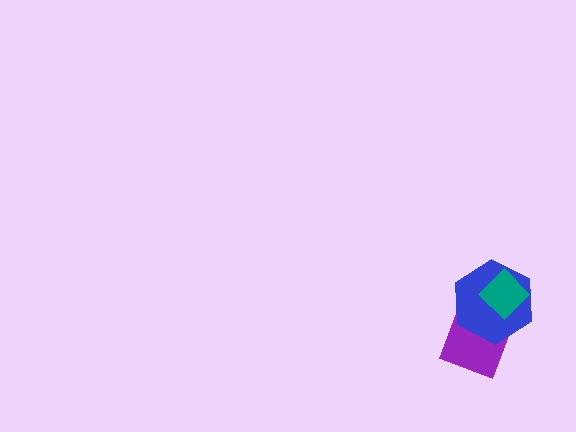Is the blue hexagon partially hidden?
Yes, it is partially covered by another shape.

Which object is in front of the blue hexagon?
The teal diamond is in front of the blue hexagon.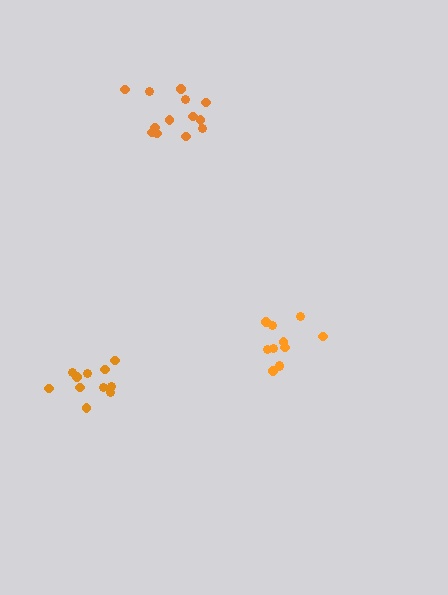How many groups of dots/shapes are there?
There are 3 groups.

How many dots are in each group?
Group 1: 13 dots, Group 2: 11 dots, Group 3: 11 dots (35 total).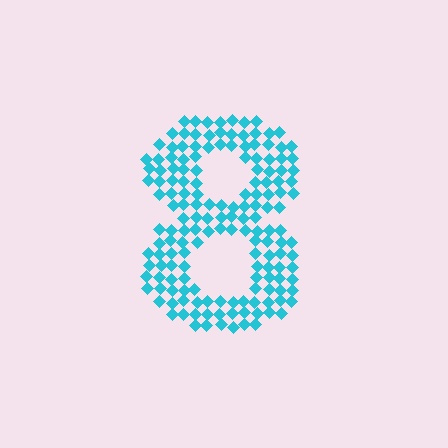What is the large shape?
The large shape is the digit 8.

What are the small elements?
The small elements are diamonds.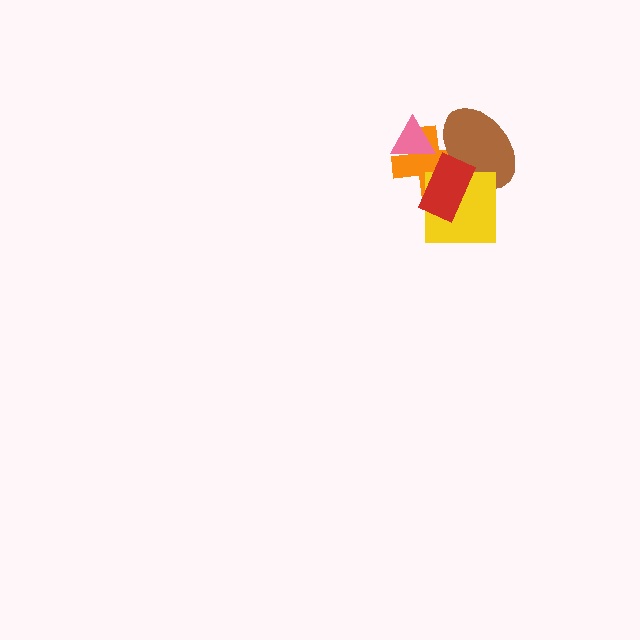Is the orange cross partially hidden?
Yes, it is partially covered by another shape.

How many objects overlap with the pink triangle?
1 object overlaps with the pink triangle.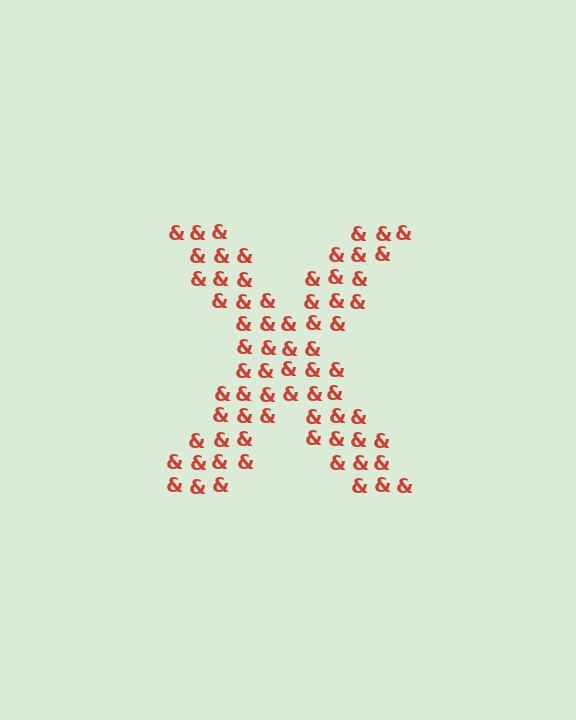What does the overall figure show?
The overall figure shows the letter X.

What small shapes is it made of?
It is made of small ampersands.